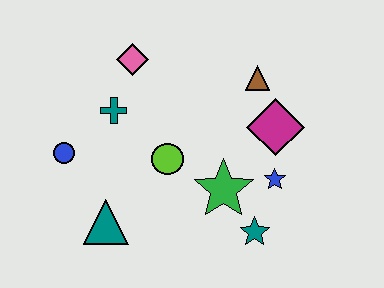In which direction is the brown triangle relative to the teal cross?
The brown triangle is to the right of the teal cross.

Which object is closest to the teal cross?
The pink diamond is closest to the teal cross.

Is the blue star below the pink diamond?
Yes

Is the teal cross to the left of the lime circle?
Yes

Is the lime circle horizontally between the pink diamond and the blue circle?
No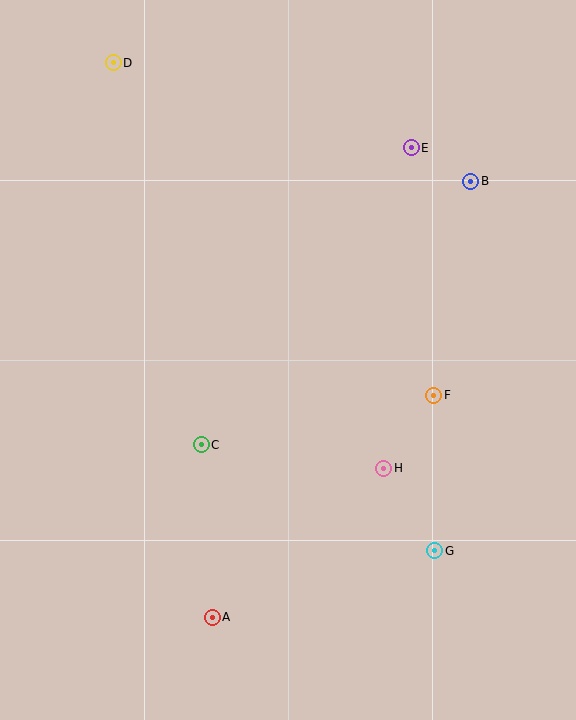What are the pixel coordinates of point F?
Point F is at (434, 395).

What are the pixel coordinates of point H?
Point H is at (384, 468).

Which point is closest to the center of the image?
Point C at (201, 445) is closest to the center.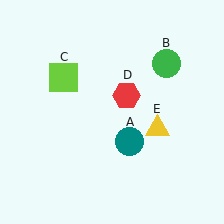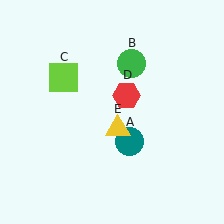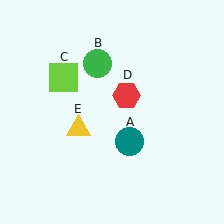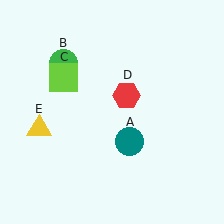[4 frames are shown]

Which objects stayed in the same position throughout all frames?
Teal circle (object A) and lime square (object C) and red hexagon (object D) remained stationary.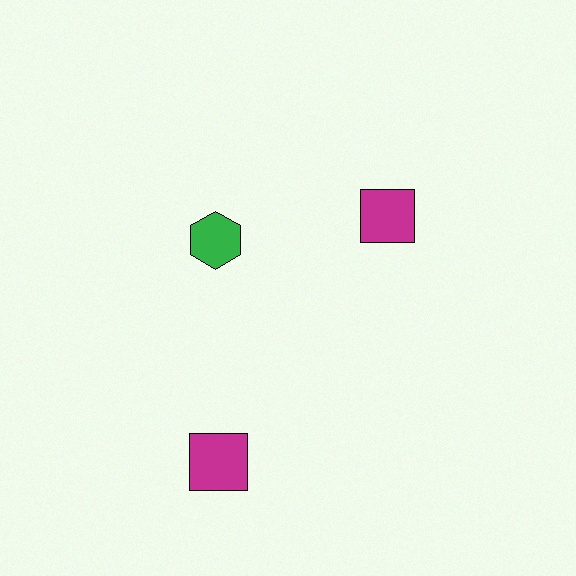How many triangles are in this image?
There are no triangles.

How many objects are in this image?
There are 3 objects.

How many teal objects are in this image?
There are no teal objects.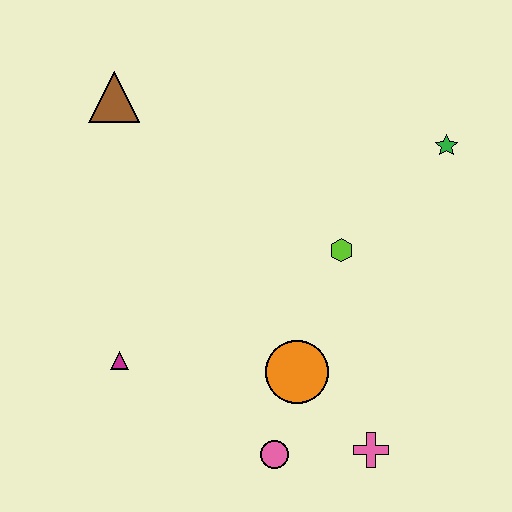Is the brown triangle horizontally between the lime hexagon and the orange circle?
No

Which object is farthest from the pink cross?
The brown triangle is farthest from the pink cross.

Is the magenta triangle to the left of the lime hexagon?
Yes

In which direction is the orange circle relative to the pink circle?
The orange circle is above the pink circle.